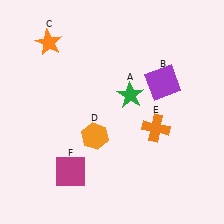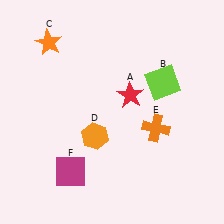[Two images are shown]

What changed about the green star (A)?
In Image 1, A is green. In Image 2, it changed to red.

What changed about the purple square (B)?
In Image 1, B is purple. In Image 2, it changed to lime.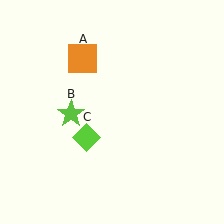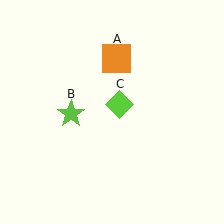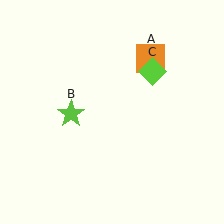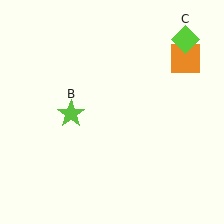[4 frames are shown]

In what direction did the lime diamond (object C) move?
The lime diamond (object C) moved up and to the right.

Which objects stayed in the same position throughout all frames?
Lime star (object B) remained stationary.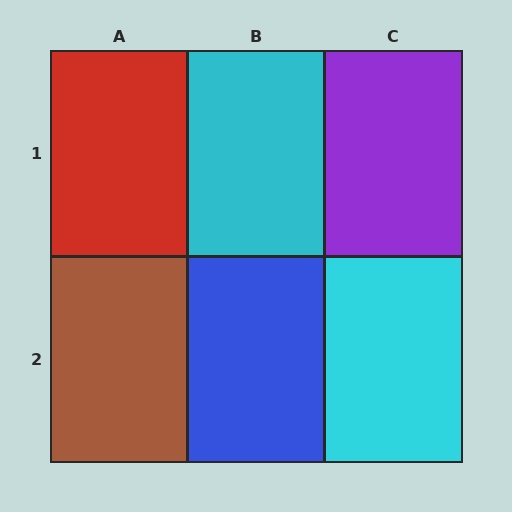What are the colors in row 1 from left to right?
Red, cyan, purple.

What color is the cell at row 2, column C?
Cyan.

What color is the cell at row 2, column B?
Blue.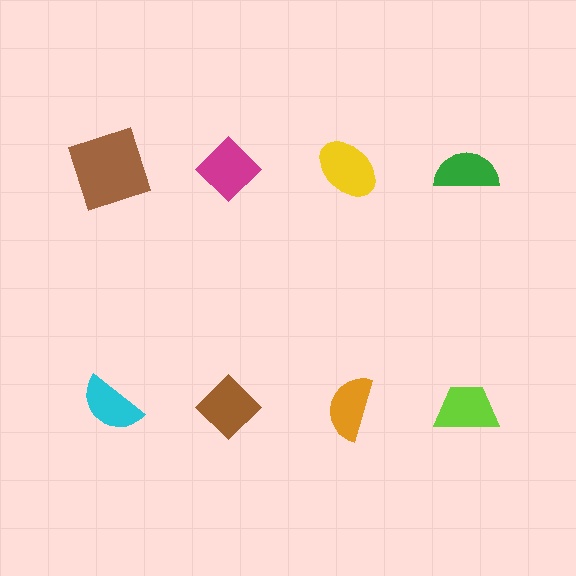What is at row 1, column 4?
A green semicircle.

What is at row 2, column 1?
A cyan semicircle.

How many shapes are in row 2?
4 shapes.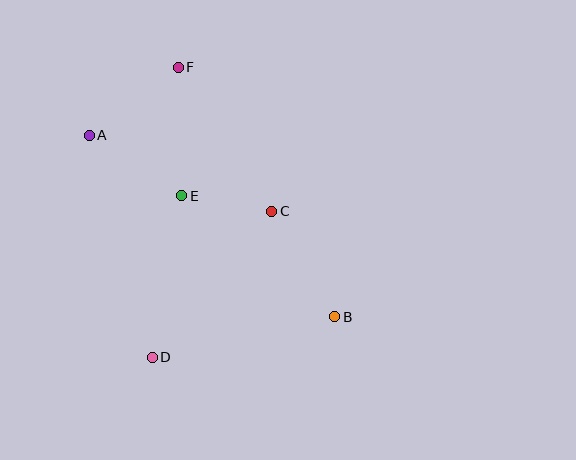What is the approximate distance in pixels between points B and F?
The distance between B and F is approximately 294 pixels.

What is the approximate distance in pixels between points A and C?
The distance between A and C is approximately 198 pixels.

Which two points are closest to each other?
Points C and E are closest to each other.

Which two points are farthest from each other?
Points A and B are farthest from each other.